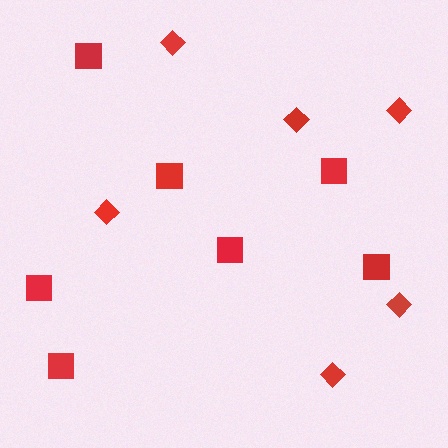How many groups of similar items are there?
There are 2 groups: one group of squares (7) and one group of diamonds (6).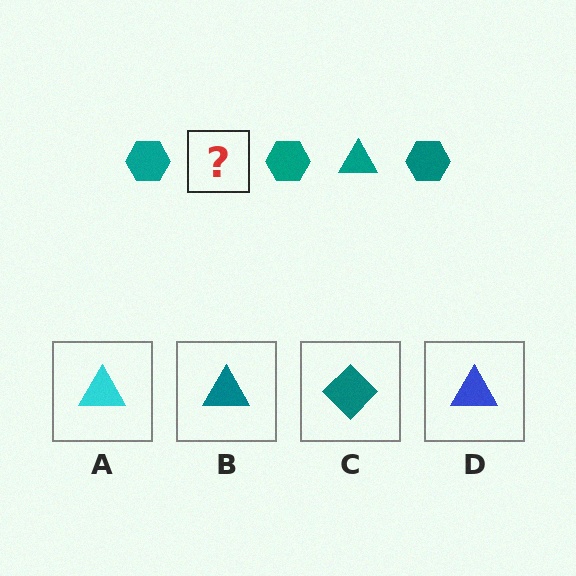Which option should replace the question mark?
Option B.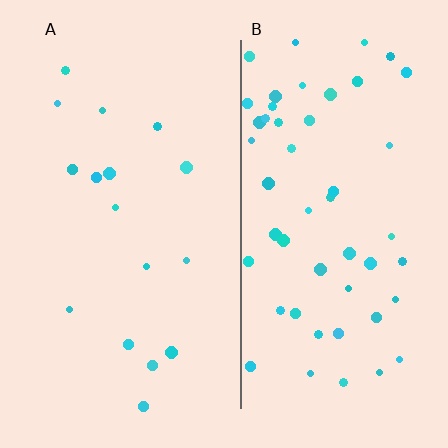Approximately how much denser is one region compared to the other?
Approximately 3.2× — region B over region A.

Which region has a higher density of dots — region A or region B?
B (the right).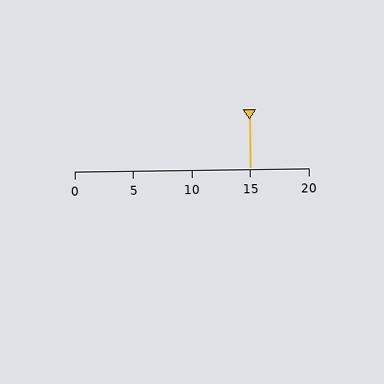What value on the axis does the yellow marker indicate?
The marker indicates approximately 15.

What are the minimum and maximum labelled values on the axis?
The axis runs from 0 to 20.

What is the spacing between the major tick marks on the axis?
The major ticks are spaced 5 apart.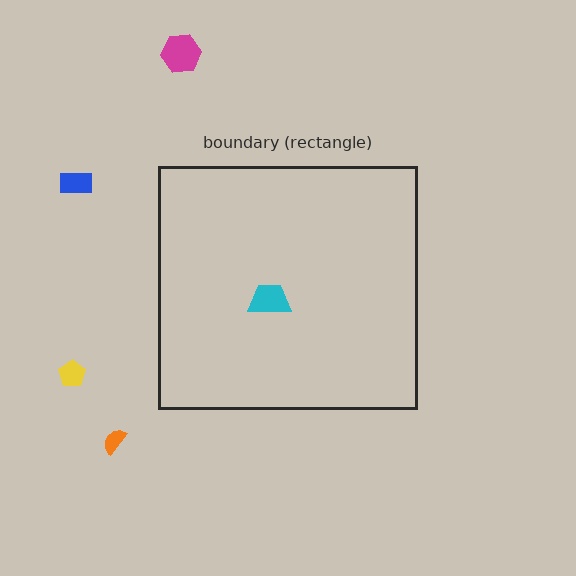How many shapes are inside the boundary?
1 inside, 4 outside.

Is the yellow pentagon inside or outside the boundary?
Outside.